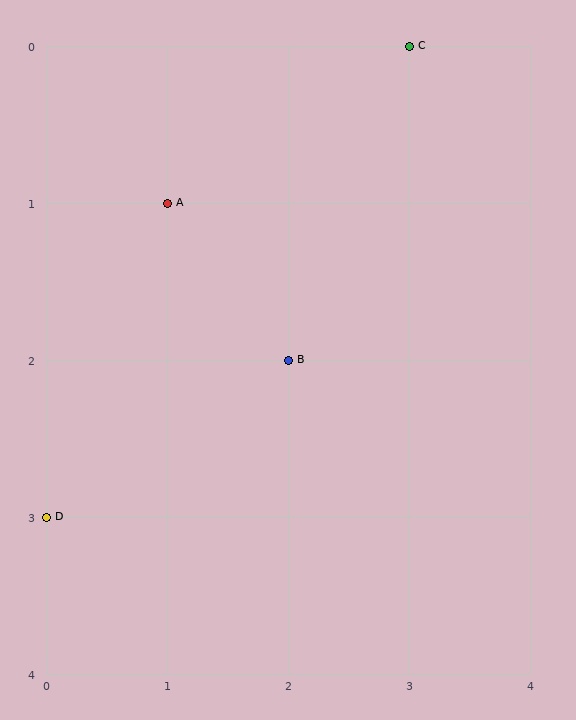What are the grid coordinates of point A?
Point A is at grid coordinates (1, 1).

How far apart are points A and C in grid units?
Points A and C are 2 columns and 1 row apart (about 2.2 grid units diagonally).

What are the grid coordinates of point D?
Point D is at grid coordinates (0, 3).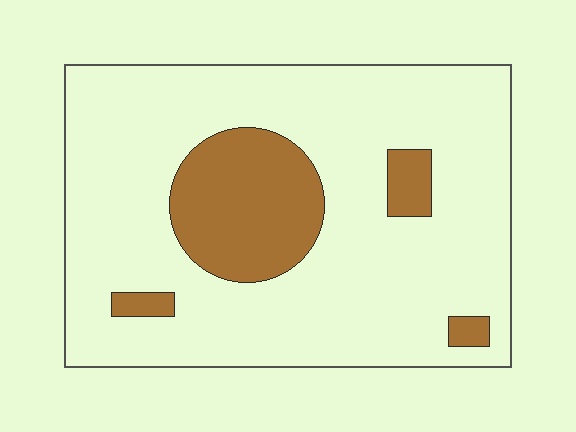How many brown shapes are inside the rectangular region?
4.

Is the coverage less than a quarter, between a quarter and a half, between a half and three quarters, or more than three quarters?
Less than a quarter.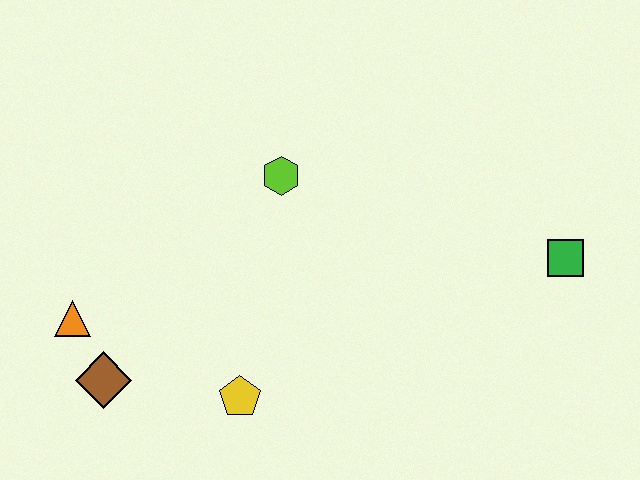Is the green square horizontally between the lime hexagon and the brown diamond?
No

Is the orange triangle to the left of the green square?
Yes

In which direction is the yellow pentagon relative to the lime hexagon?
The yellow pentagon is below the lime hexagon.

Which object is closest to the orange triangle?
The brown diamond is closest to the orange triangle.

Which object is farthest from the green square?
The orange triangle is farthest from the green square.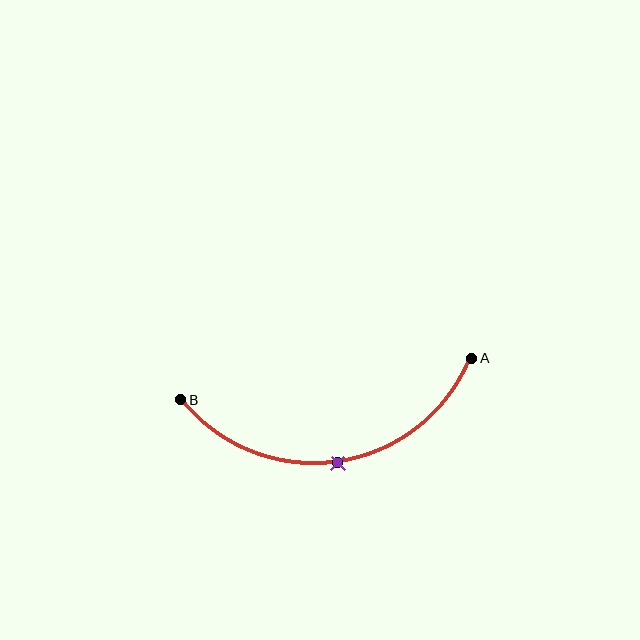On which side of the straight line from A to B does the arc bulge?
The arc bulges below the straight line connecting A and B.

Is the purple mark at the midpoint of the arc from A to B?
Yes. The purple mark lies on the arc at equal arc-length from both A and B — it is the arc midpoint.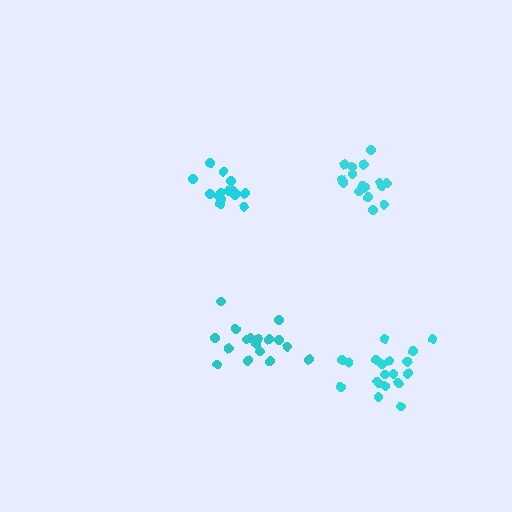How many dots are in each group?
Group 1: 17 dots, Group 2: 15 dots, Group 3: 19 dots, Group 4: 17 dots (68 total).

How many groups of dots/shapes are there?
There are 4 groups.